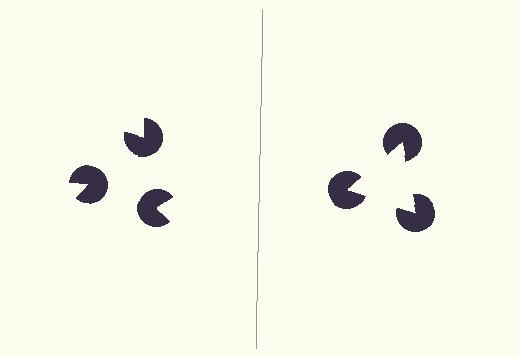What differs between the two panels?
The pac-man discs are positioned identically on both sides; only the wedge orientations differ. On the right they align to a triangle; on the left they are misaligned.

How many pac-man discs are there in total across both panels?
6 — 3 on each side.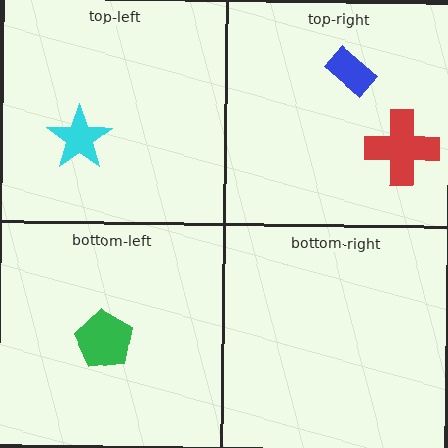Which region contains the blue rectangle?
The top-right region.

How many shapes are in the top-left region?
1.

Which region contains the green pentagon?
The bottom-left region.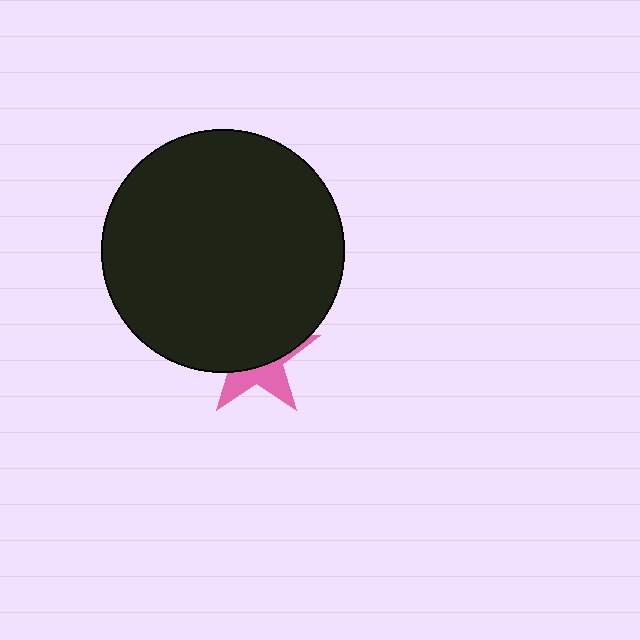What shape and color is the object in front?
The object in front is a black circle.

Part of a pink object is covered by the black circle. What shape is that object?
It is a star.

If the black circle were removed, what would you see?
You would see the complete pink star.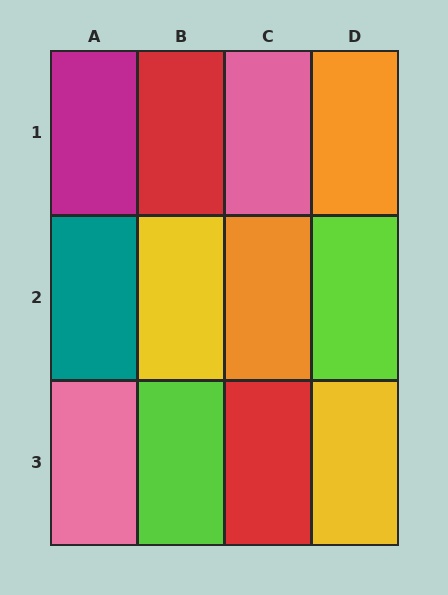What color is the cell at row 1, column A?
Magenta.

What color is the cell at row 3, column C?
Red.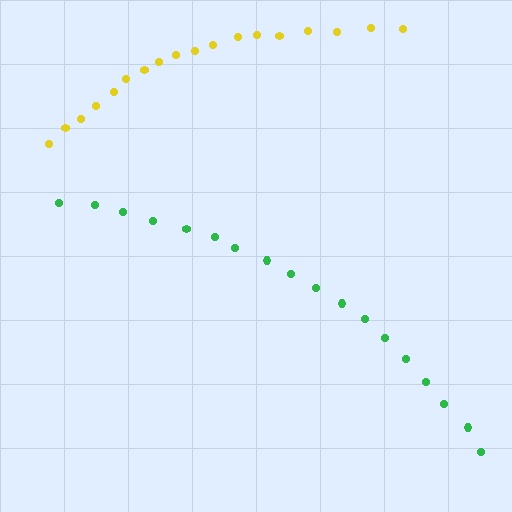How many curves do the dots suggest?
There are 2 distinct paths.